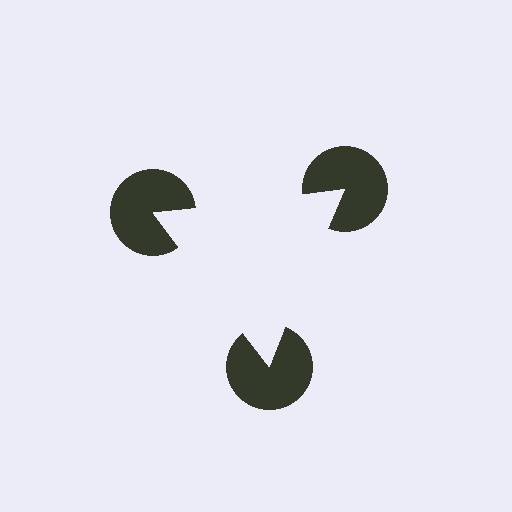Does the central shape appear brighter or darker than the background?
It typically appears slightly brighter than the background, even though no actual brightness change is drawn.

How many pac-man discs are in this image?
There are 3 — one at each vertex of the illusory triangle.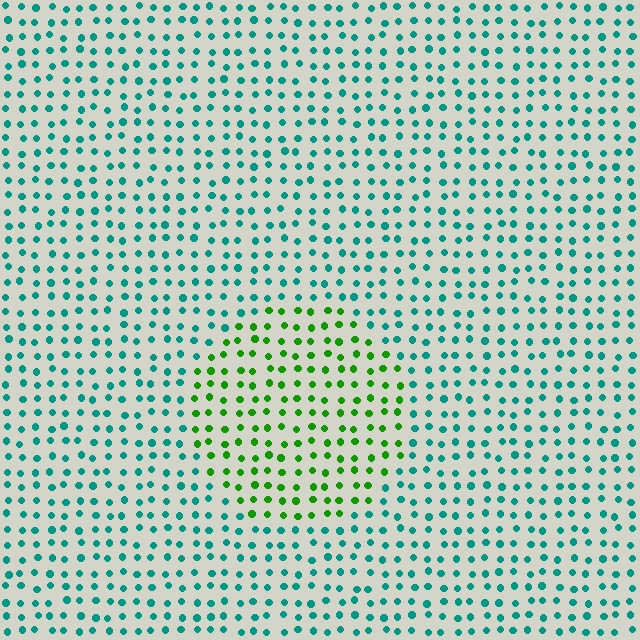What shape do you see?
I see a circle.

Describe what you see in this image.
The image is filled with small teal elements in a uniform arrangement. A circle-shaped region is visible where the elements are tinted to a slightly different hue, forming a subtle color boundary.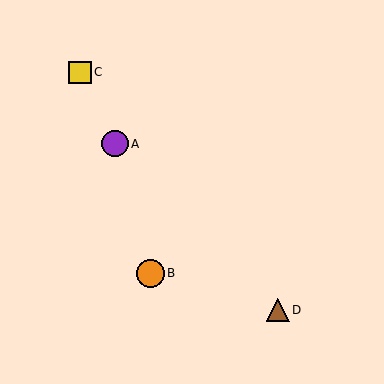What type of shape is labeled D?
Shape D is a brown triangle.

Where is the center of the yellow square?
The center of the yellow square is at (80, 72).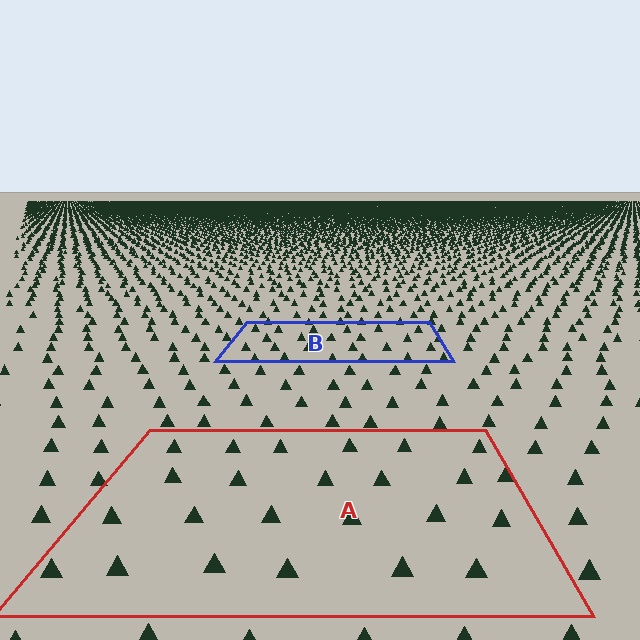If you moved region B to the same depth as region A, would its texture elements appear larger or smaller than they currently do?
They would appear larger. At a closer depth, the same texture elements are projected at a bigger on-screen size.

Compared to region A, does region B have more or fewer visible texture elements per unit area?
Region B has more texture elements per unit area — they are packed more densely because it is farther away.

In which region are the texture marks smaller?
The texture marks are smaller in region B, because it is farther away.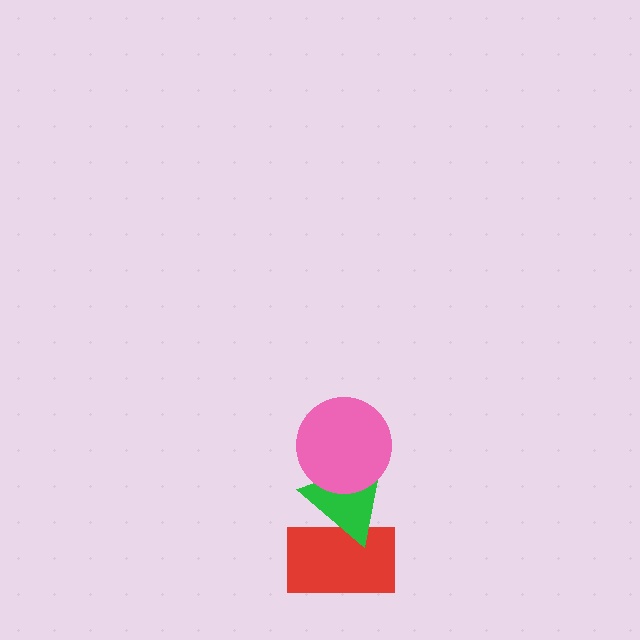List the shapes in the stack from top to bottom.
From top to bottom: the pink circle, the green triangle, the red rectangle.